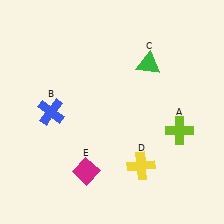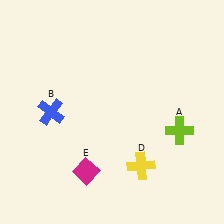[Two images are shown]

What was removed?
The green triangle (C) was removed in Image 2.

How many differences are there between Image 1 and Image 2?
There is 1 difference between the two images.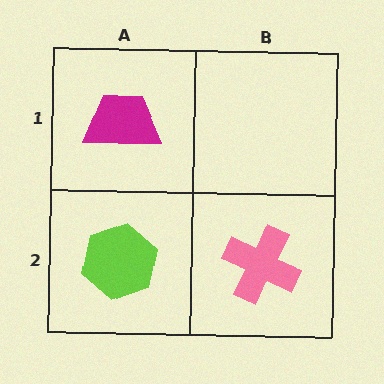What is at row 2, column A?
A lime hexagon.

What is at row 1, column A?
A magenta trapezoid.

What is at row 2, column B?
A pink cross.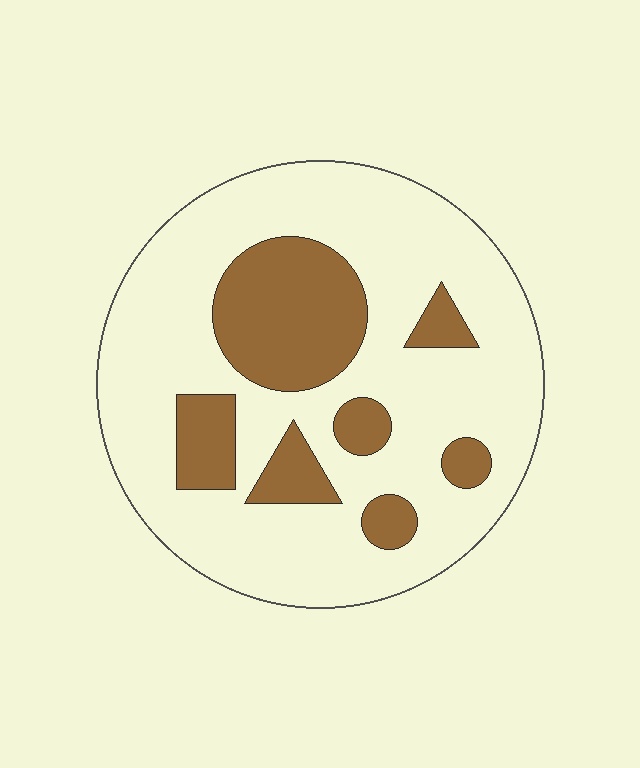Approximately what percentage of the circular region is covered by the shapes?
Approximately 25%.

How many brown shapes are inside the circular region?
7.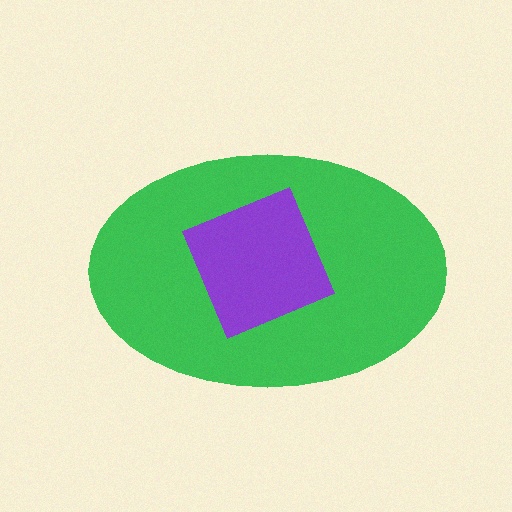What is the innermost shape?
The purple square.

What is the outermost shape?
The green ellipse.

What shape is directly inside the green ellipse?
The purple square.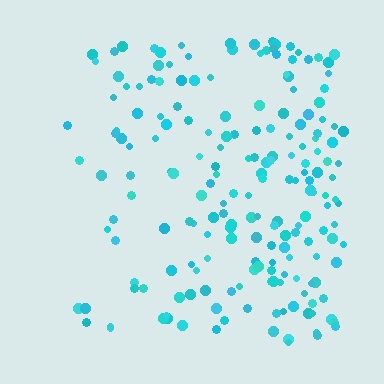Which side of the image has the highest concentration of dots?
The right.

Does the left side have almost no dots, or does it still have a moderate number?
Still a moderate number, just noticeably fewer than the right.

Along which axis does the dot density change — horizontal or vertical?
Horizontal.